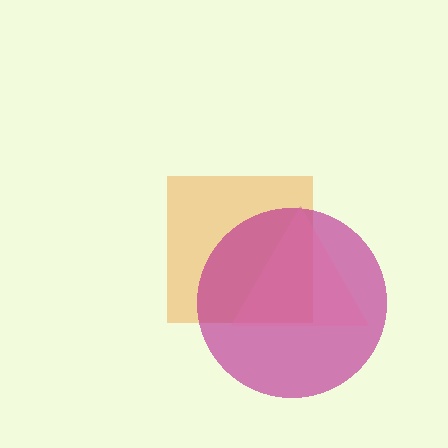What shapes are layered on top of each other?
The layered shapes are: an orange square, a magenta circle, a pink triangle.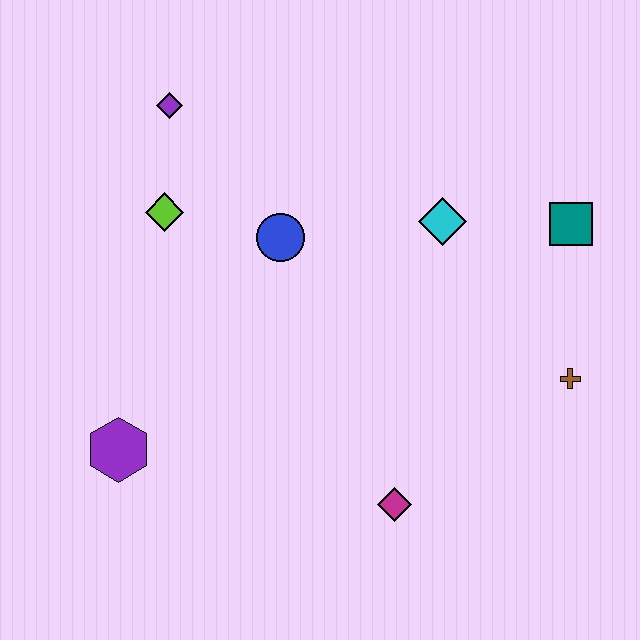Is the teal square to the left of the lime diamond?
No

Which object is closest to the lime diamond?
The purple diamond is closest to the lime diamond.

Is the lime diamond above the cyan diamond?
Yes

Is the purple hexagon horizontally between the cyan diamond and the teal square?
No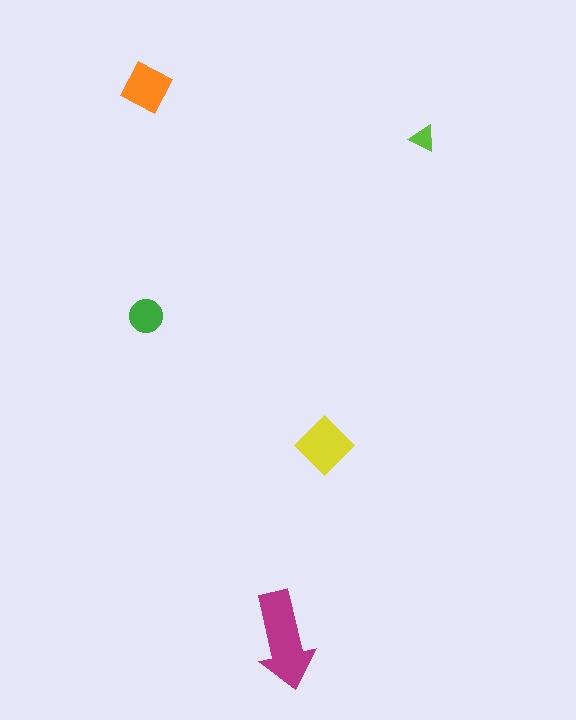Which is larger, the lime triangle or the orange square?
The orange square.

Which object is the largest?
The magenta arrow.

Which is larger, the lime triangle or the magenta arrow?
The magenta arrow.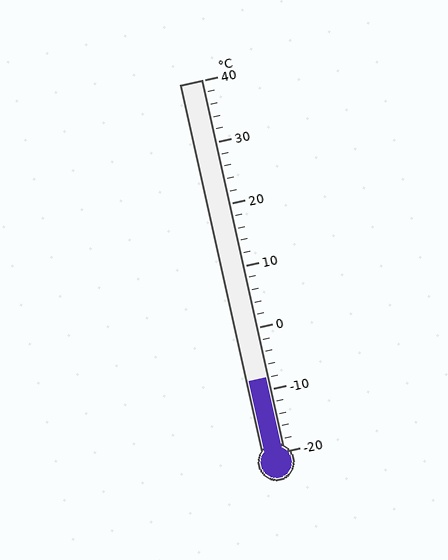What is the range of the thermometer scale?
The thermometer scale ranges from -20°C to 40°C.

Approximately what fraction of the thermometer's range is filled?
The thermometer is filled to approximately 20% of its range.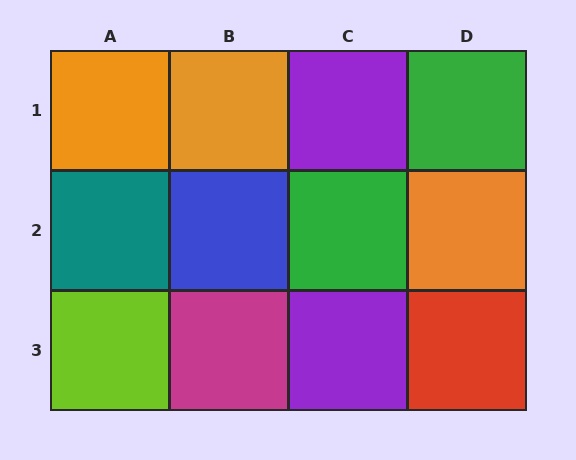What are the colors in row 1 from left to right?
Orange, orange, purple, green.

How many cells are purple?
2 cells are purple.